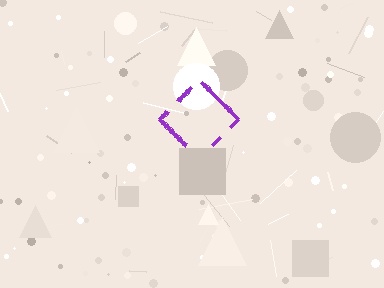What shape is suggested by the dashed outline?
The dashed outline suggests a diamond.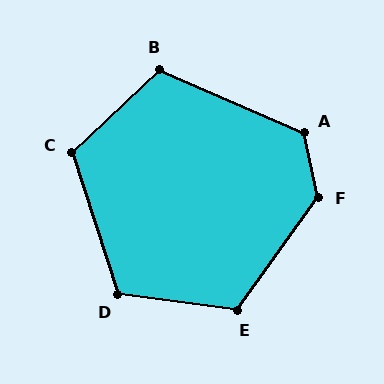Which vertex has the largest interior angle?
F, at approximately 131 degrees.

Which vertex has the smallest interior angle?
B, at approximately 113 degrees.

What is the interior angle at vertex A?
Approximately 126 degrees (obtuse).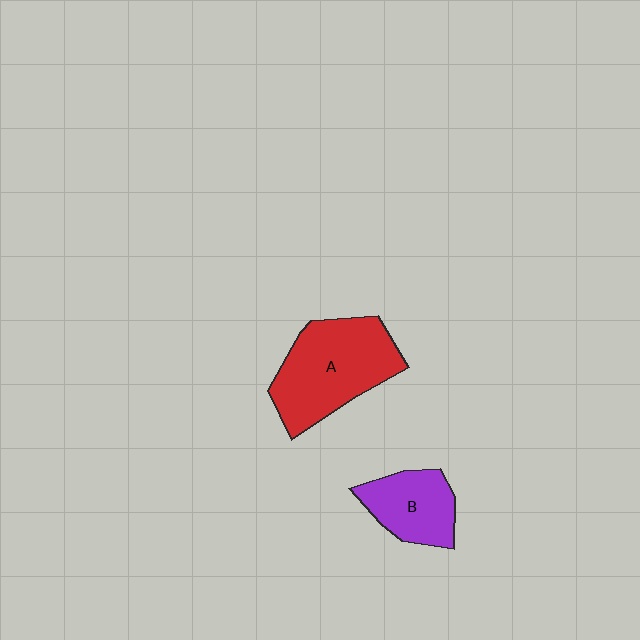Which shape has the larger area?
Shape A (red).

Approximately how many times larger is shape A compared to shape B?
Approximately 1.7 times.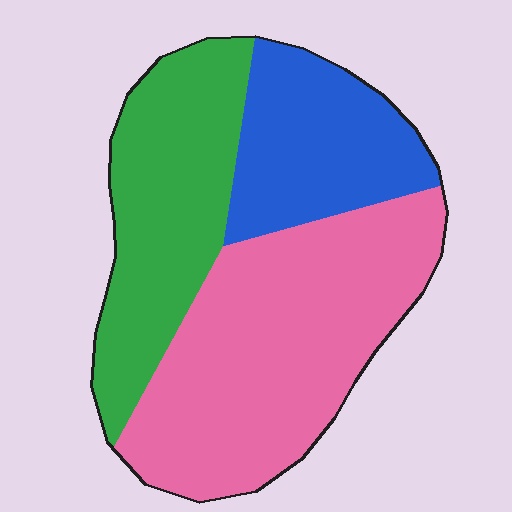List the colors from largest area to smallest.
From largest to smallest: pink, green, blue.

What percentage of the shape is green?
Green covers roughly 30% of the shape.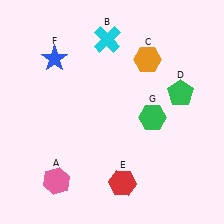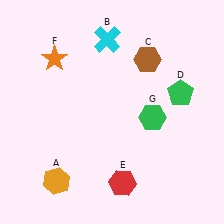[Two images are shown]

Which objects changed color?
A changed from pink to orange. C changed from orange to brown. F changed from blue to orange.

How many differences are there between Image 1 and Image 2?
There are 3 differences between the two images.